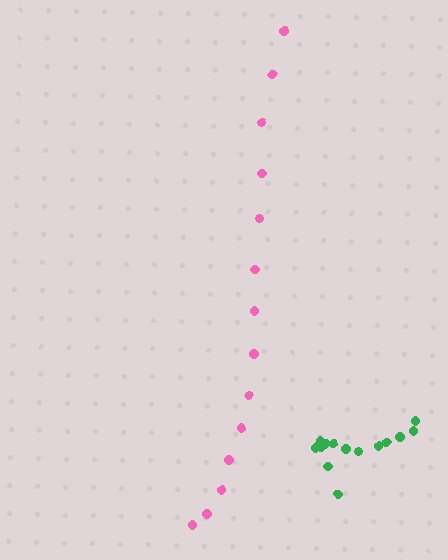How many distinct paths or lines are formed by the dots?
There are 2 distinct paths.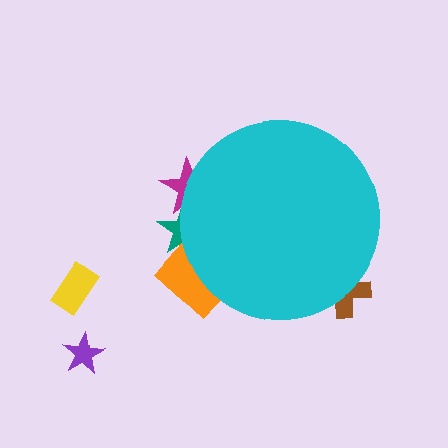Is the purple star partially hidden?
No, the purple star is fully visible.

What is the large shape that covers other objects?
A cyan circle.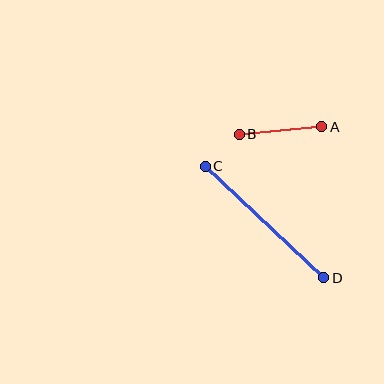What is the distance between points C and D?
The distance is approximately 163 pixels.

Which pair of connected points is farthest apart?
Points C and D are farthest apart.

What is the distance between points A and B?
The distance is approximately 83 pixels.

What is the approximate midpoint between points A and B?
The midpoint is at approximately (281, 130) pixels.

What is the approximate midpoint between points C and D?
The midpoint is at approximately (264, 222) pixels.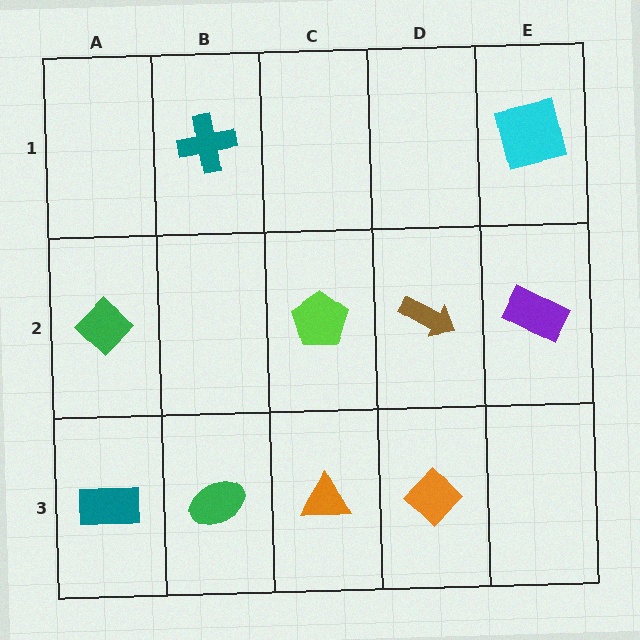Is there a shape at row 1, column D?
No, that cell is empty.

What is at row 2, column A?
A green diamond.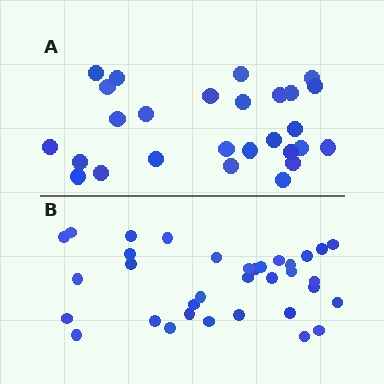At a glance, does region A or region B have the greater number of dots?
Region B (the bottom region) has more dots.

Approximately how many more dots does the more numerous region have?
Region B has roughly 8 or so more dots than region A.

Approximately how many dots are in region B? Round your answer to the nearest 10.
About 30 dots. (The exact count is 34, which rounds to 30.)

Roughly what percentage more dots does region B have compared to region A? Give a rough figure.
About 25% more.